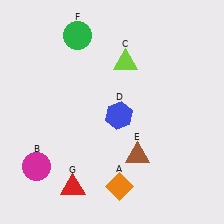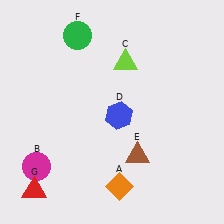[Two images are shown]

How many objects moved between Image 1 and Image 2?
1 object moved between the two images.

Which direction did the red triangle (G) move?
The red triangle (G) moved left.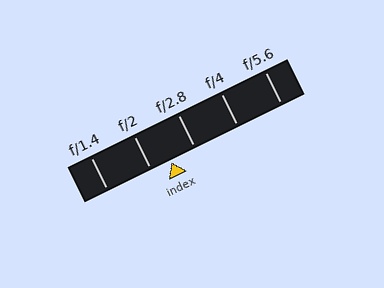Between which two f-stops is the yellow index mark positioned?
The index mark is between f/2 and f/2.8.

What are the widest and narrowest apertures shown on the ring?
The widest aperture shown is f/1.4 and the narrowest is f/5.6.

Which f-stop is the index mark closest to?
The index mark is closest to f/2.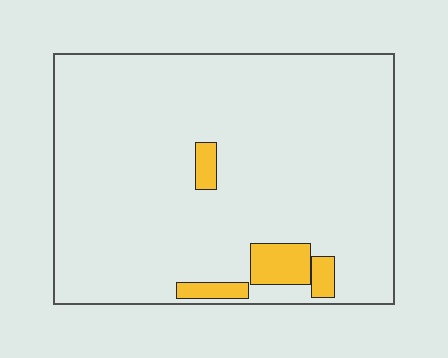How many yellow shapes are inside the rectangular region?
4.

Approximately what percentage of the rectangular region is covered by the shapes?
Approximately 5%.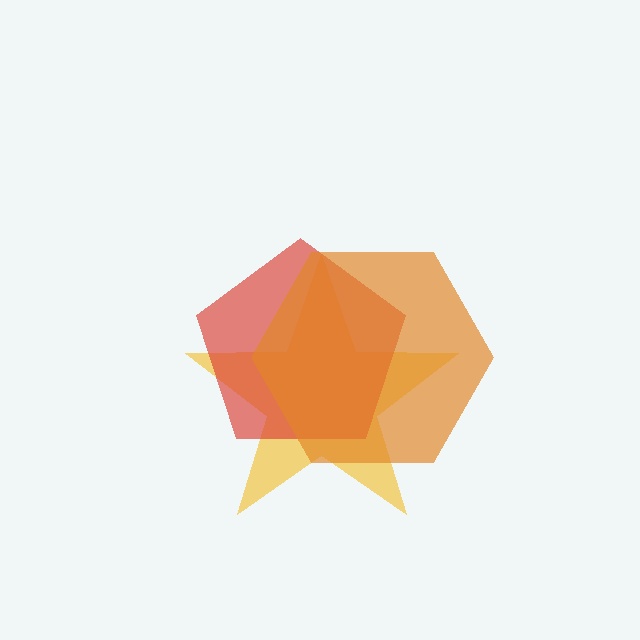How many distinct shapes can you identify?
There are 3 distinct shapes: a yellow star, a red pentagon, an orange hexagon.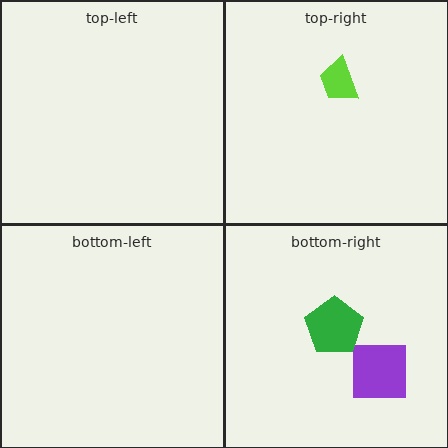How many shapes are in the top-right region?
1.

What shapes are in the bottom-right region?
The purple square, the green pentagon.